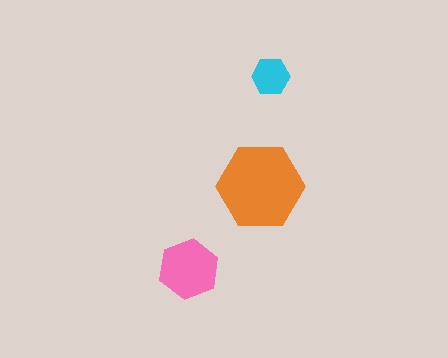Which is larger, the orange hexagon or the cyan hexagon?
The orange one.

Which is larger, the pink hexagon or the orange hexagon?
The orange one.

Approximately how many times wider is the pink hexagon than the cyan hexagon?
About 1.5 times wider.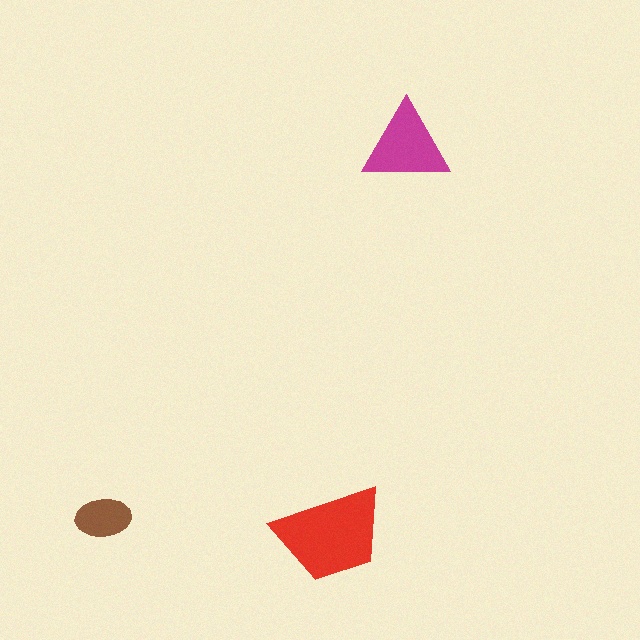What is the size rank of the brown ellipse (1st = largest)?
3rd.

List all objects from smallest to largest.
The brown ellipse, the magenta triangle, the red trapezoid.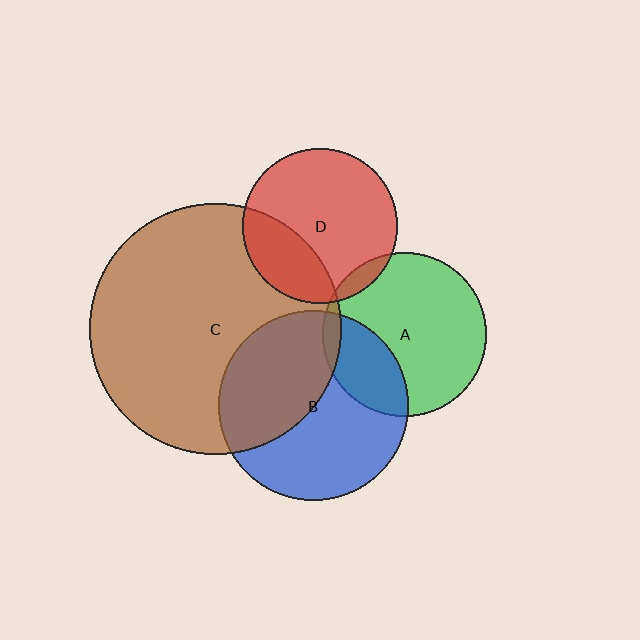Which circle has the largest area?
Circle C (brown).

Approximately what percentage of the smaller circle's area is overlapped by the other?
Approximately 5%.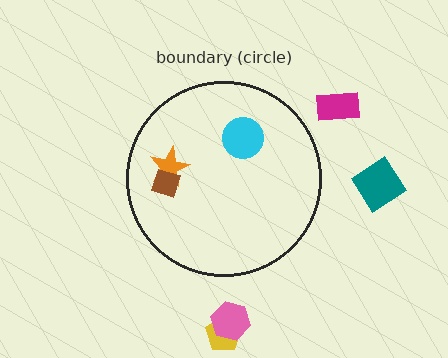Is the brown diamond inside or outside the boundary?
Inside.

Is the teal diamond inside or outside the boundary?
Outside.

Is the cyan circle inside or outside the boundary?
Inside.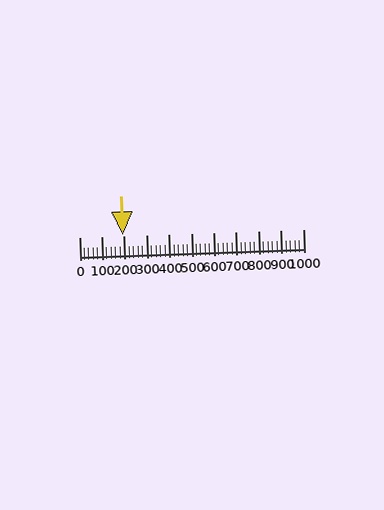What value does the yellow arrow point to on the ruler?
The yellow arrow points to approximately 193.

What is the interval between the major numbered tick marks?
The major tick marks are spaced 100 units apart.